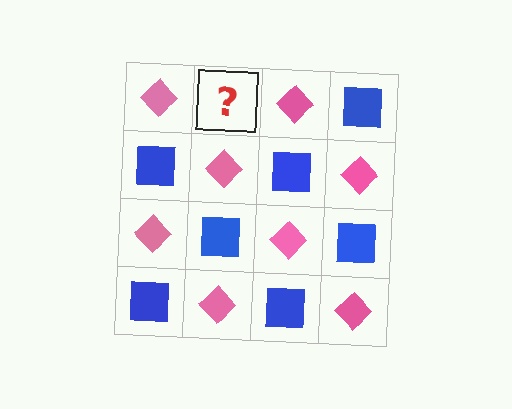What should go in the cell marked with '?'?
The missing cell should contain a blue square.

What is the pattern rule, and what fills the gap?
The rule is that it alternates pink diamond and blue square in a checkerboard pattern. The gap should be filled with a blue square.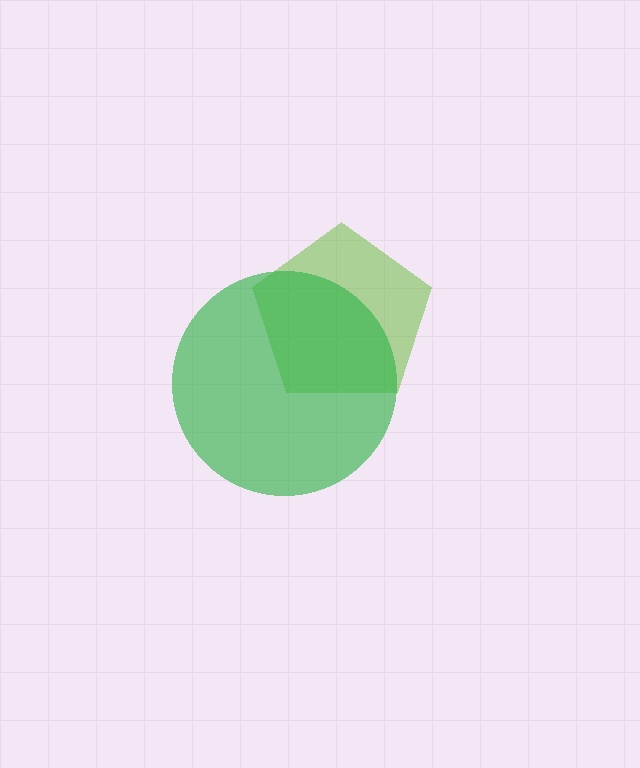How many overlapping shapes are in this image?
There are 2 overlapping shapes in the image.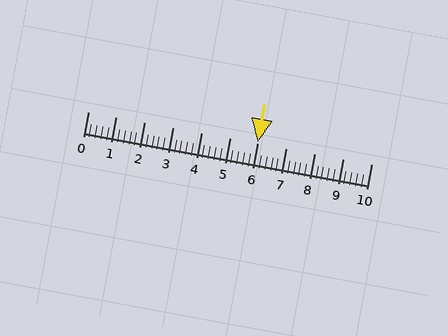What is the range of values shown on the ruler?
The ruler shows values from 0 to 10.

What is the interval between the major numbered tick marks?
The major tick marks are spaced 1 units apart.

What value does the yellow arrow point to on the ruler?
The yellow arrow points to approximately 6.0.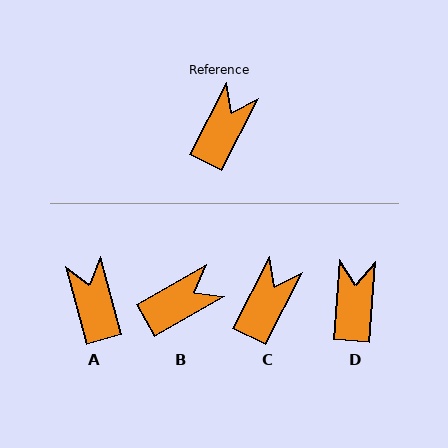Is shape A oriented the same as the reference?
No, it is off by about 42 degrees.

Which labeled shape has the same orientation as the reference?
C.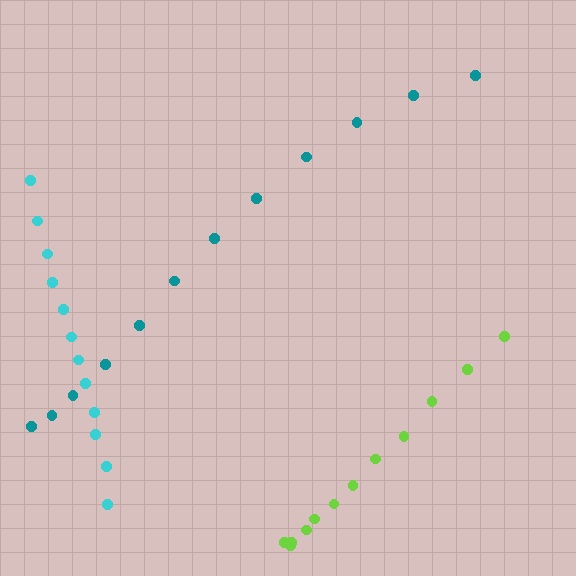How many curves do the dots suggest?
There are 3 distinct paths.